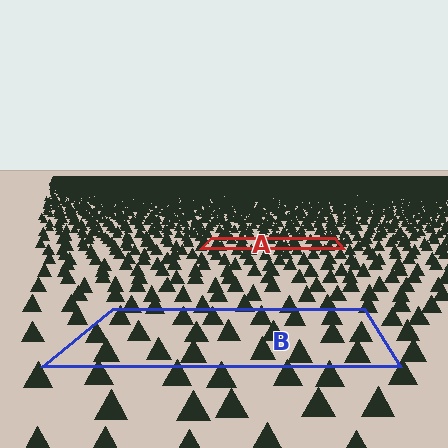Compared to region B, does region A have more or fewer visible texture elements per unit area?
Region A has more texture elements per unit area — they are packed more densely because it is farther away.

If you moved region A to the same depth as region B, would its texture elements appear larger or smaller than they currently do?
They would appear larger. At a closer depth, the same texture elements are projected at a bigger on-screen size.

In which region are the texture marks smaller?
The texture marks are smaller in region A, because it is farther away.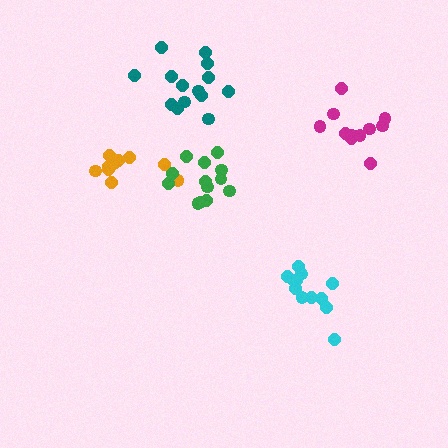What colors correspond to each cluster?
The clusters are colored: orange, teal, green, magenta, cyan.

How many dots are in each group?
Group 1: 10 dots, Group 2: 14 dots, Group 3: 13 dots, Group 4: 12 dots, Group 5: 12 dots (61 total).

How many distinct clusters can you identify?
There are 5 distinct clusters.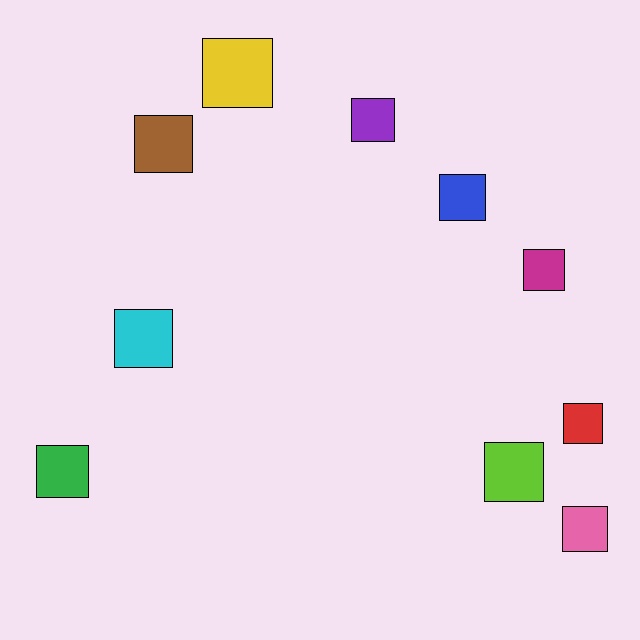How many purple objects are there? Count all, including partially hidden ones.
There is 1 purple object.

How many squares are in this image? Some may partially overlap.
There are 10 squares.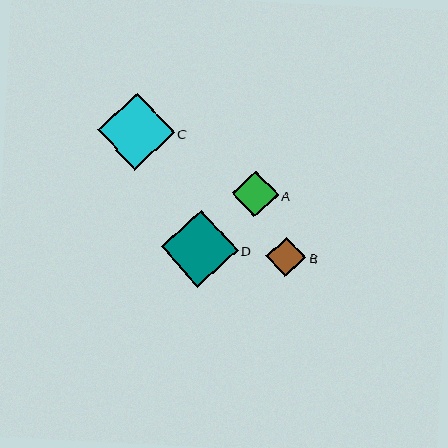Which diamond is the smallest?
Diamond B is the smallest with a size of approximately 40 pixels.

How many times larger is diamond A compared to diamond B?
Diamond A is approximately 1.2 times the size of diamond B.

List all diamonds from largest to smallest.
From largest to smallest: D, C, A, B.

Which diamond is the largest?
Diamond D is the largest with a size of approximately 77 pixels.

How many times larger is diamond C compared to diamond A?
Diamond C is approximately 1.6 times the size of diamond A.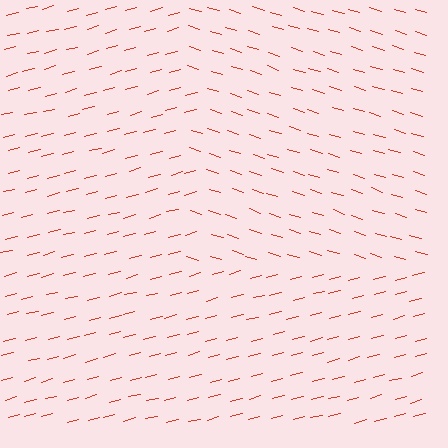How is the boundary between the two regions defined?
The boundary is defined purely by a change in line orientation (approximately 33 degrees difference). All lines are the same color and thickness.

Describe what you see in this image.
The image is filled with small red line segments. A rectangle region in the image has lines oriented differently from the surrounding lines, creating a visible texture boundary.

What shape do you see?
I see a rectangle.